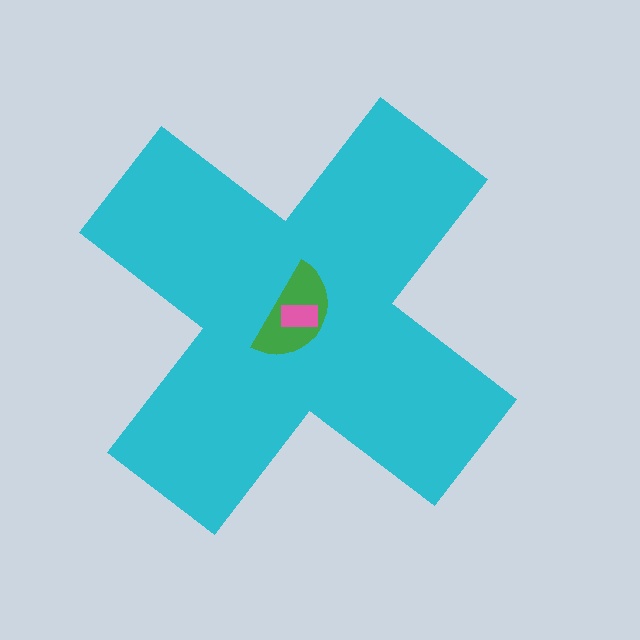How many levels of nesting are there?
3.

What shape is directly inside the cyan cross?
The green semicircle.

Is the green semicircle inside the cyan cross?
Yes.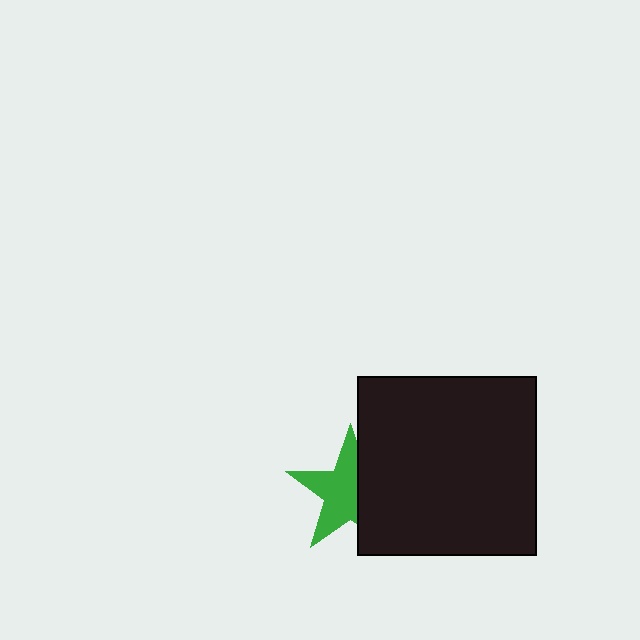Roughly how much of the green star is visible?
About half of it is visible (roughly 61%).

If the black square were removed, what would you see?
You would see the complete green star.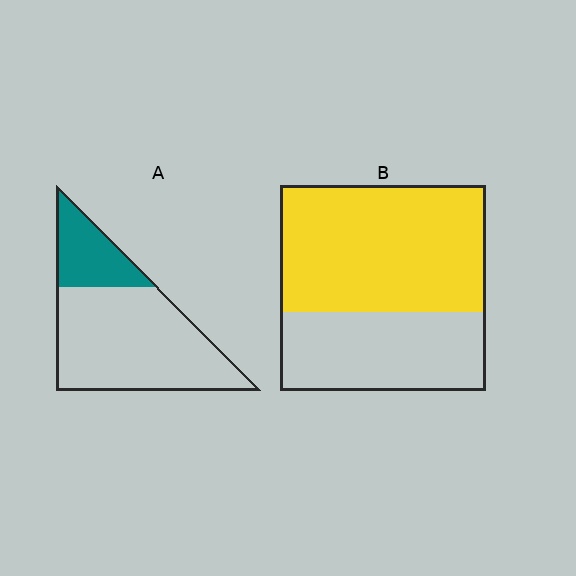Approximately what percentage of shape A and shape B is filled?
A is approximately 25% and B is approximately 60%.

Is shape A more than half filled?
No.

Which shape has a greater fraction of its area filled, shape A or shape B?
Shape B.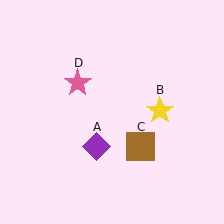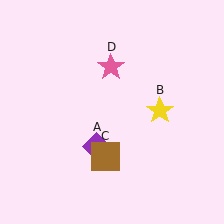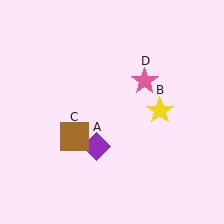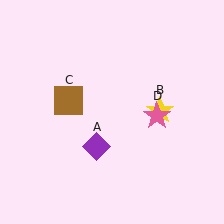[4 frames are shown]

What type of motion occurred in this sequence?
The brown square (object C), pink star (object D) rotated clockwise around the center of the scene.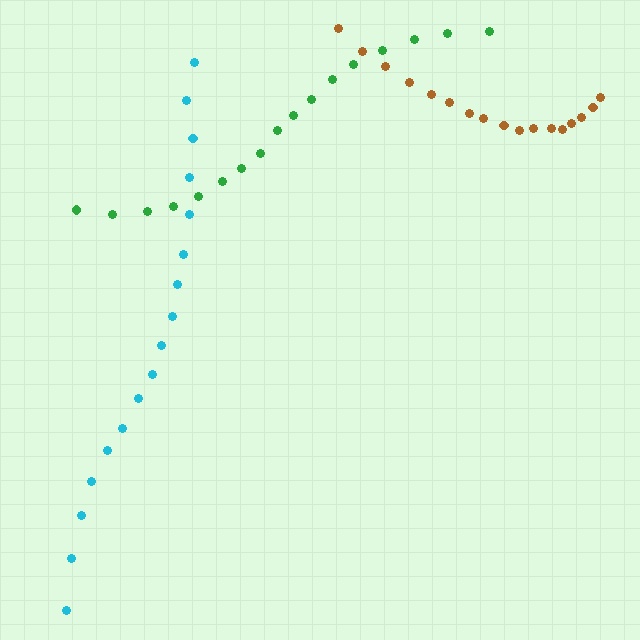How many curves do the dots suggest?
There are 3 distinct paths.